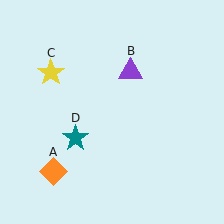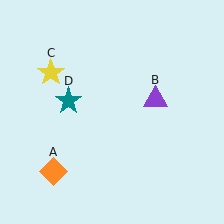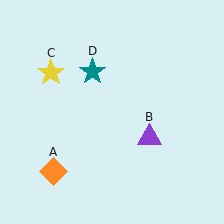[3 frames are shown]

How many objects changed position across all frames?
2 objects changed position: purple triangle (object B), teal star (object D).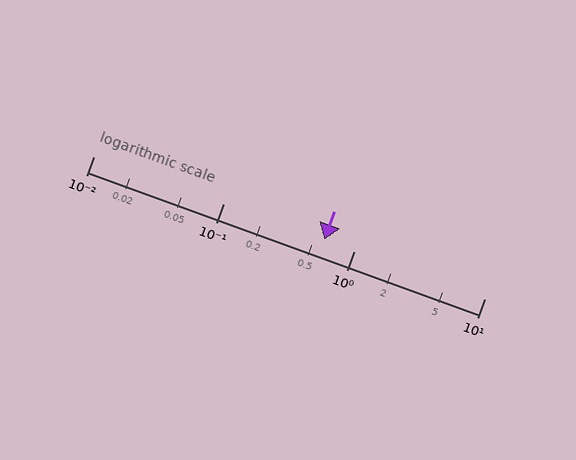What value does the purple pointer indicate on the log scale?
The pointer indicates approximately 0.59.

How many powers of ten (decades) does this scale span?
The scale spans 3 decades, from 0.01 to 10.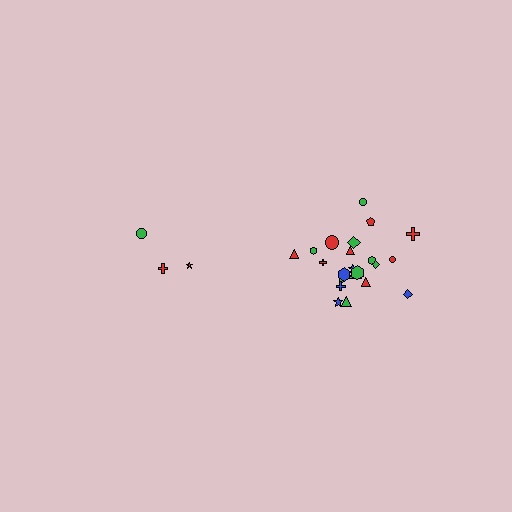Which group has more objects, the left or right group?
The right group.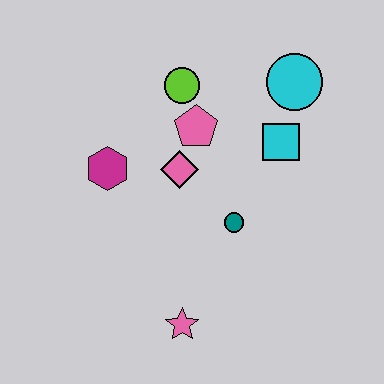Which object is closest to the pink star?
The teal circle is closest to the pink star.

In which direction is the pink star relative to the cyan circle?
The pink star is below the cyan circle.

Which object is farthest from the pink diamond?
The pink star is farthest from the pink diamond.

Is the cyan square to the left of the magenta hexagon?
No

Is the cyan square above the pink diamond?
Yes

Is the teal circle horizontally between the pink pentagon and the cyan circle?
Yes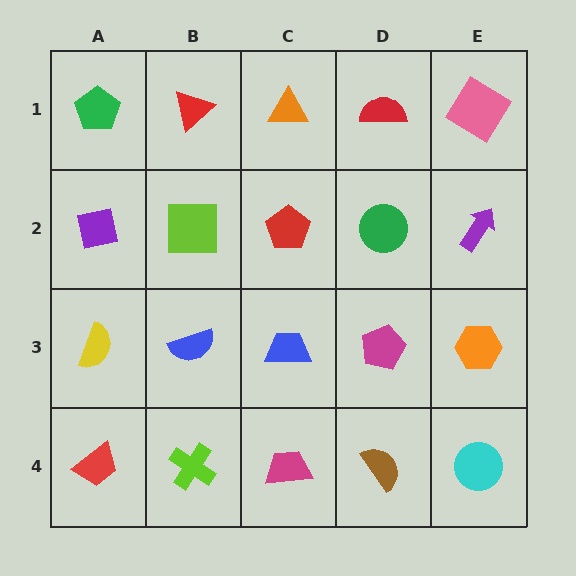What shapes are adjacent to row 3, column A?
A purple square (row 2, column A), a red trapezoid (row 4, column A), a blue semicircle (row 3, column B).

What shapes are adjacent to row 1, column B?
A lime square (row 2, column B), a green pentagon (row 1, column A), an orange triangle (row 1, column C).